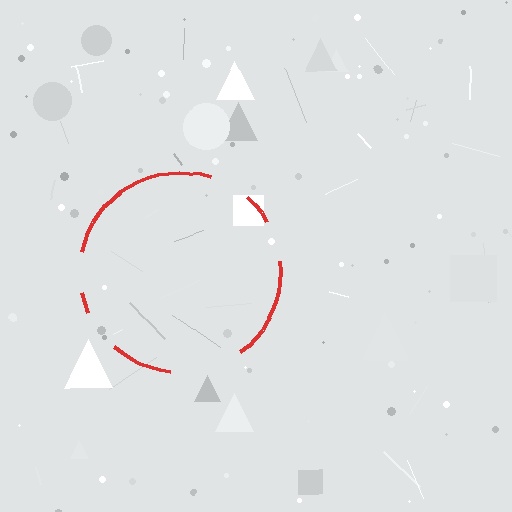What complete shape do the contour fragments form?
The contour fragments form a circle.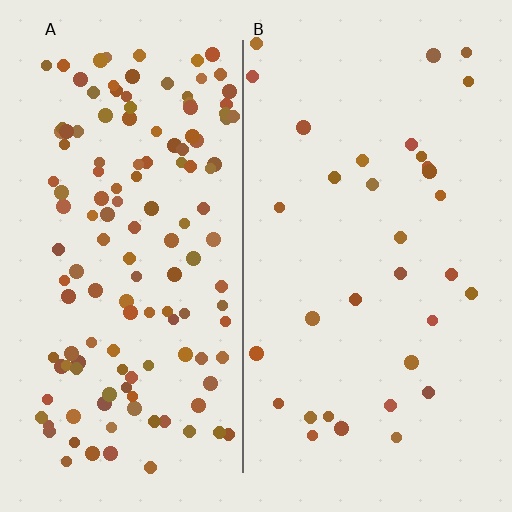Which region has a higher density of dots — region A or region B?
A (the left).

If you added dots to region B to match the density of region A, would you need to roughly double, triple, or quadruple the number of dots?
Approximately quadruple.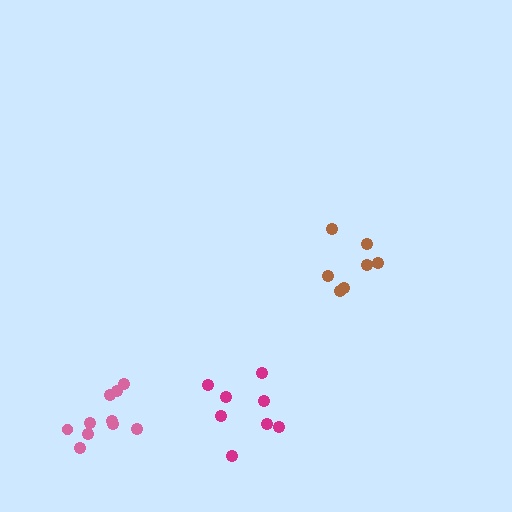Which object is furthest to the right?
The brown cluster is rightmost.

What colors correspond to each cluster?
The clusters are colored: magenta, brown, pink.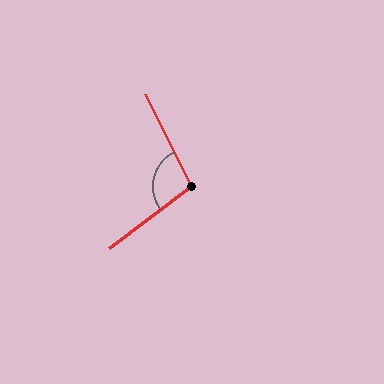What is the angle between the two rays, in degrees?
Approximately 100 degrees.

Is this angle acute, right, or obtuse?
It is obtuse.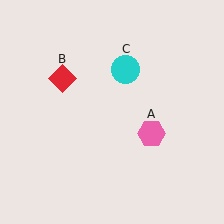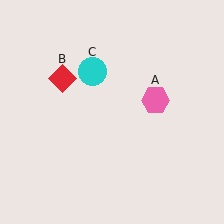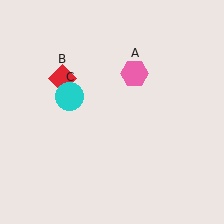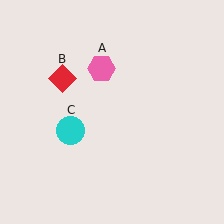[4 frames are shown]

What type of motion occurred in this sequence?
The pink hexagon (object A), cyan circle (object C) rotated counterclockwise around the center of the scene.